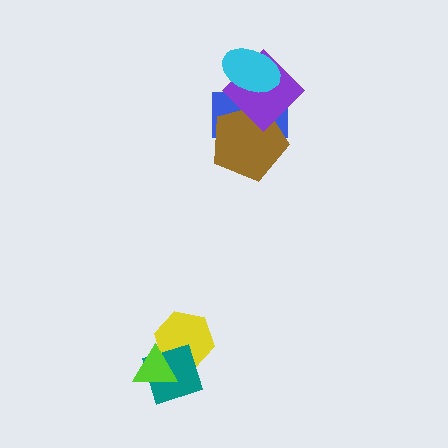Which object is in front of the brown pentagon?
The purple diamond is in front of the brown pentagon.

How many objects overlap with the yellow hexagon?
2 objects overlap with the yellow hexagon.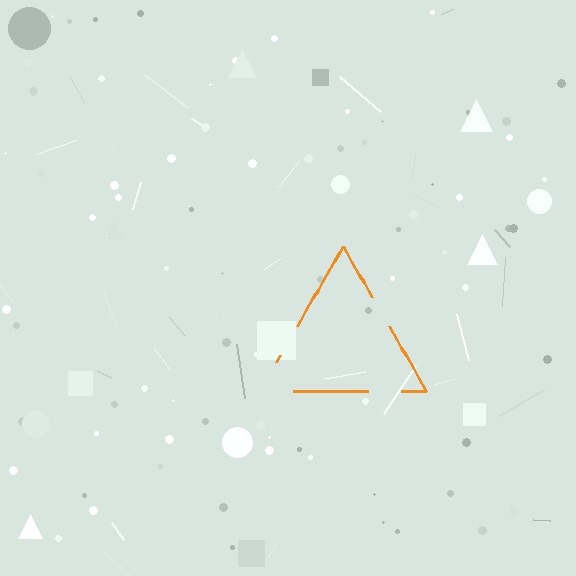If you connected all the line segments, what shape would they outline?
They would outline a triangle.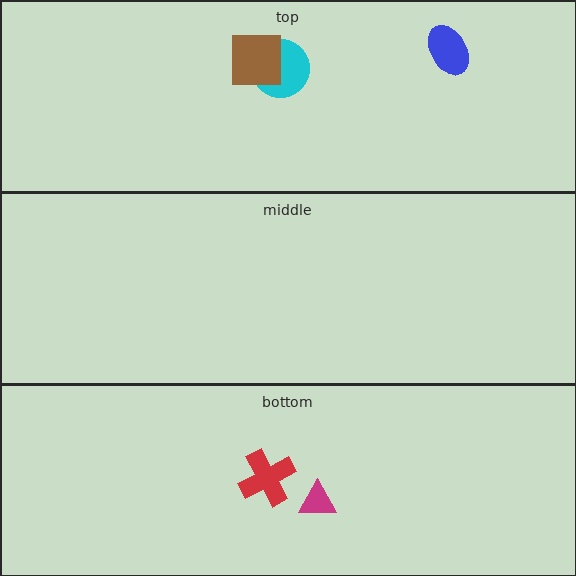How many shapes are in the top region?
3.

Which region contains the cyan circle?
The top region.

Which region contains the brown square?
The top region.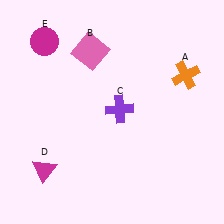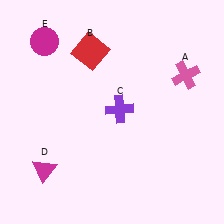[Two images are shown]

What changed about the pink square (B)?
In Image 1, B is pink. In Image 2, it changed to red.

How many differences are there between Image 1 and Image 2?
There are 2 differences between the two images.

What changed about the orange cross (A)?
In Image 1, A is orange. In Image 2, it changed to pink.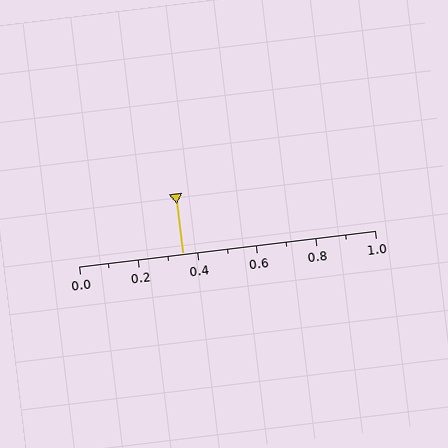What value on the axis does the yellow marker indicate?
The marker indicates approximately 0.35.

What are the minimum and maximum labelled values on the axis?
The axis runs from 0.0 to 1.0.